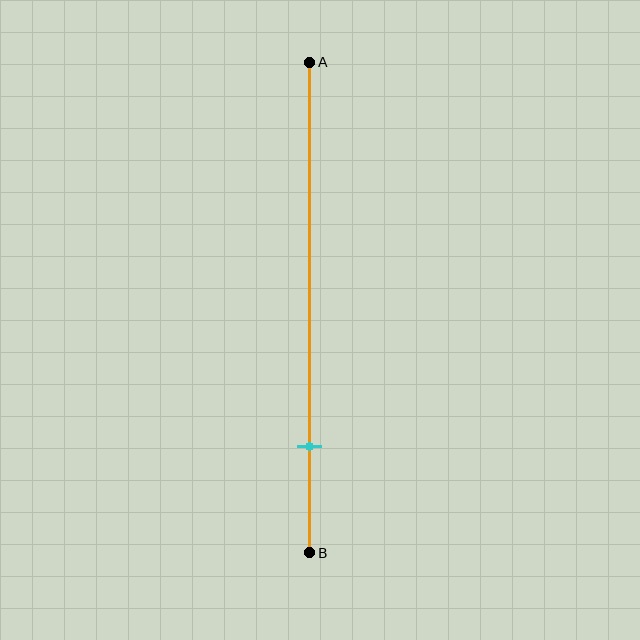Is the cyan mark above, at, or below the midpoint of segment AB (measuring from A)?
The cyan mark is below the midpoint of segment AB.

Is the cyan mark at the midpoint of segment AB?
No, the mark is at about 80% from A, not at the 50% midpoint.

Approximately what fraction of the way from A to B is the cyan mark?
The cyan mark is approximately 80% of the way from A to B.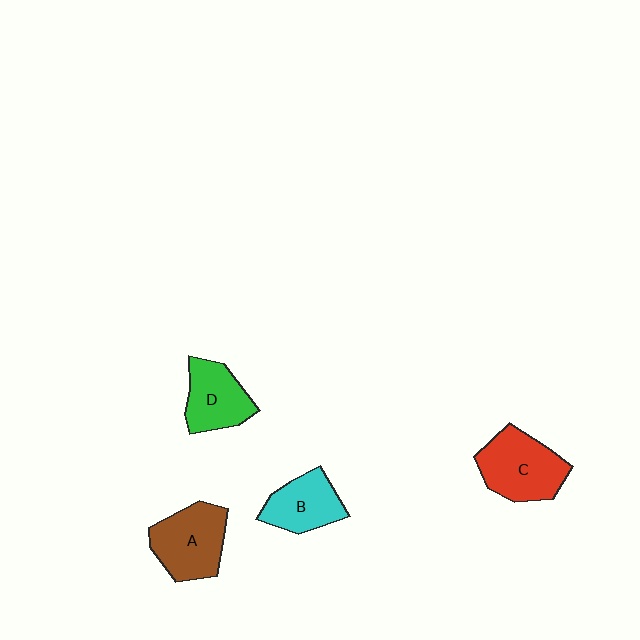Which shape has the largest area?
Shape C (red).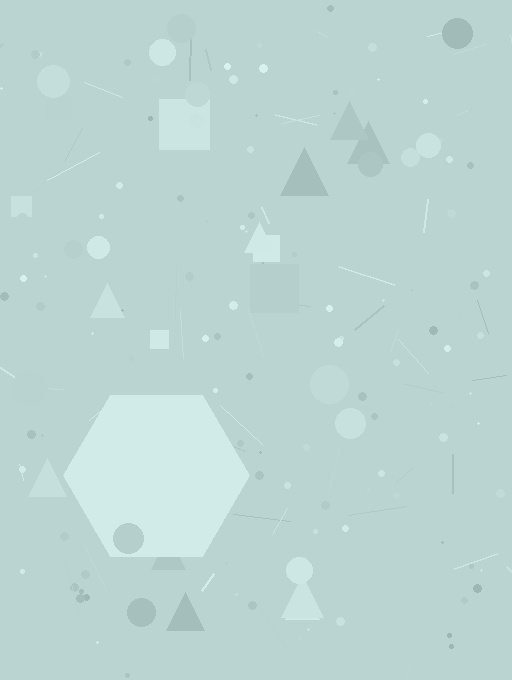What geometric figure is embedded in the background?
A hexagon is embedded in the background.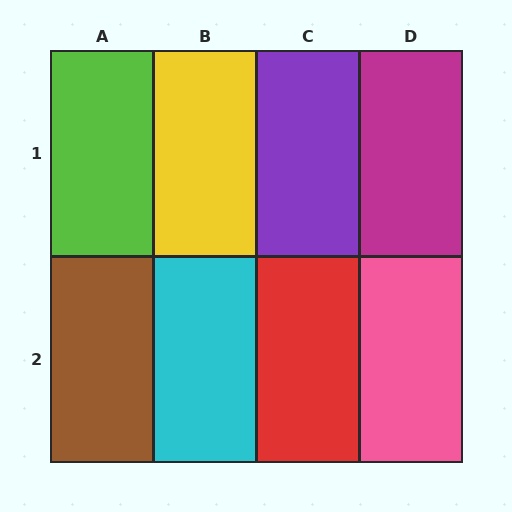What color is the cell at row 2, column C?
Red.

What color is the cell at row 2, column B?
Cyan.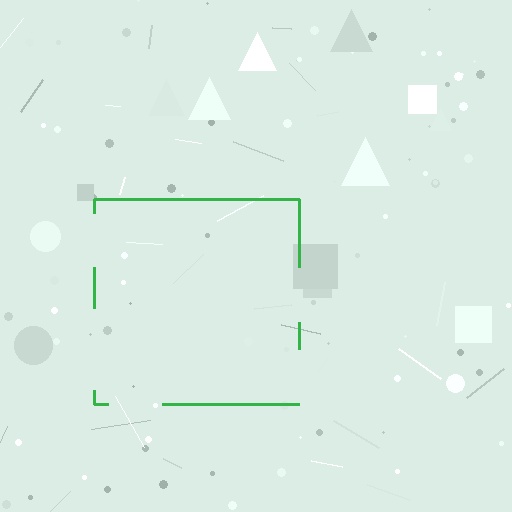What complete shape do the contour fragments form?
The contour fragments form a square.